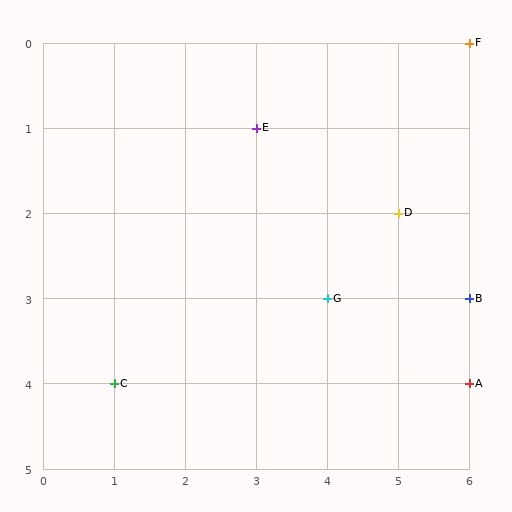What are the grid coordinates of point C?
Point C is at grid coordinates (1, 4).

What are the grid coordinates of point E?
Point E is at grid coordinates (3, 1).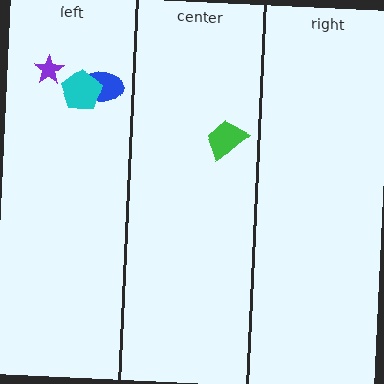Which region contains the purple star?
The left region.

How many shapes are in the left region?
3.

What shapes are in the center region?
The green trapezoid.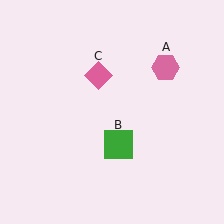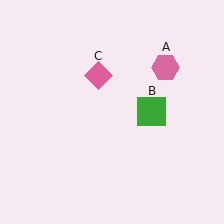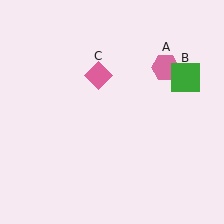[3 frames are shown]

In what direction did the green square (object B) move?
The green square (object B) moved up and to the right.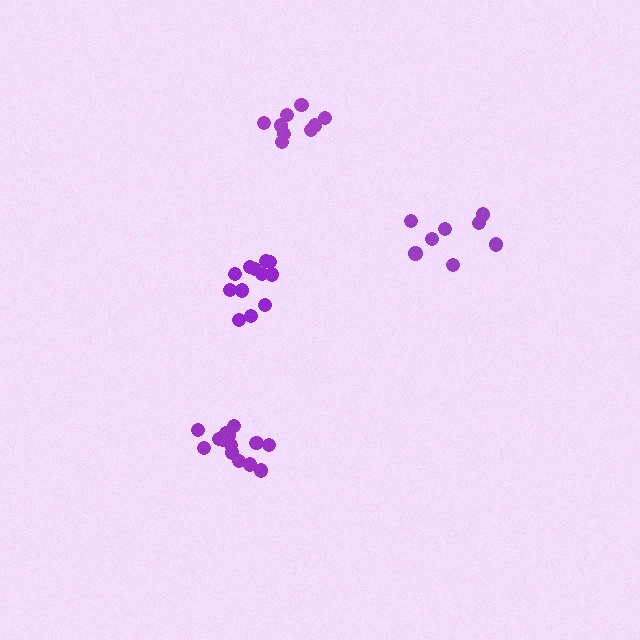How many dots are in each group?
Group 1: 14 dots, Group 2: 9 dots, Group 3: 12 dots, Group 4: 8 dots (43 total).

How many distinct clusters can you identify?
There are 4 distinct clusters.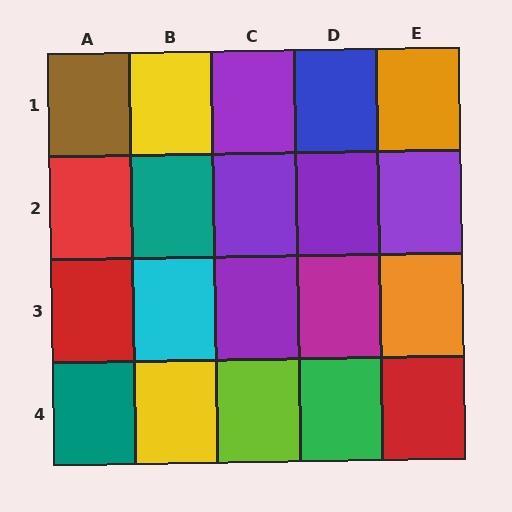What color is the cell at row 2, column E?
Purple.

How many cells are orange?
2 cells are orange.